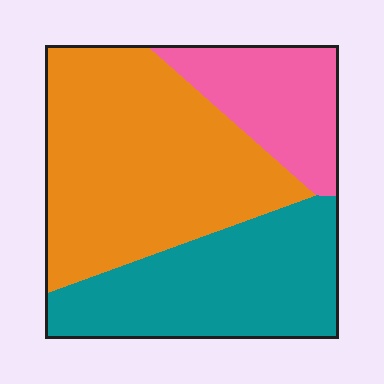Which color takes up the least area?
Pink, at roughly 20%.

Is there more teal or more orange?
Orange.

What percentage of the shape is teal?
Teal covers about 35% of the shape.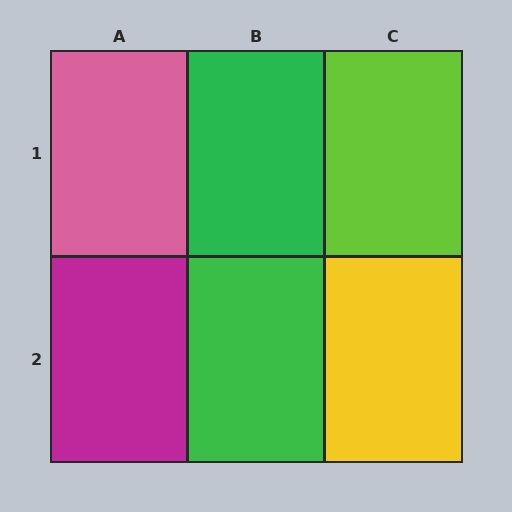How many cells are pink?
1 cell is pink.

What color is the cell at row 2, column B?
Green.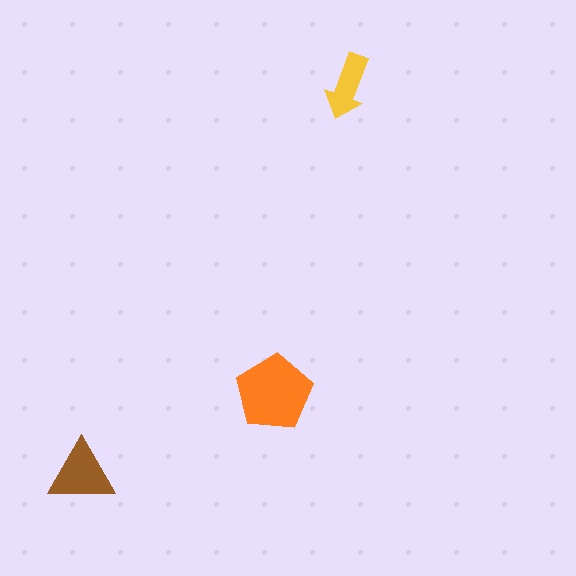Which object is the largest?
The orange pentagon.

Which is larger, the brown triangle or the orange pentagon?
The orange pentagon.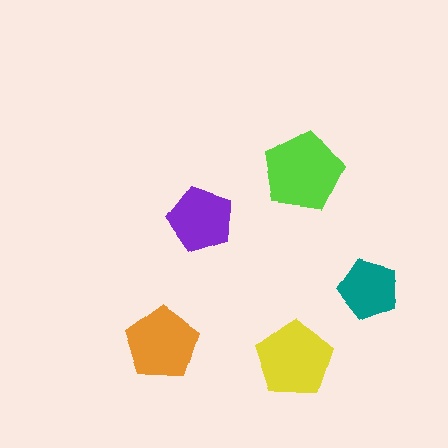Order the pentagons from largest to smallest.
the lime one, the yellow one, the orange one, the purple one, the teal one.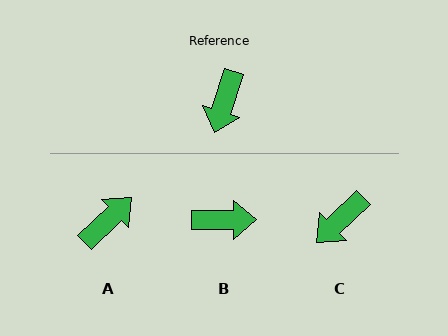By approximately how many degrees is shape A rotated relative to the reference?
Approximately 151 degrees counter-clockwise.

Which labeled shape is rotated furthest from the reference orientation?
A, about 151 degrees away.